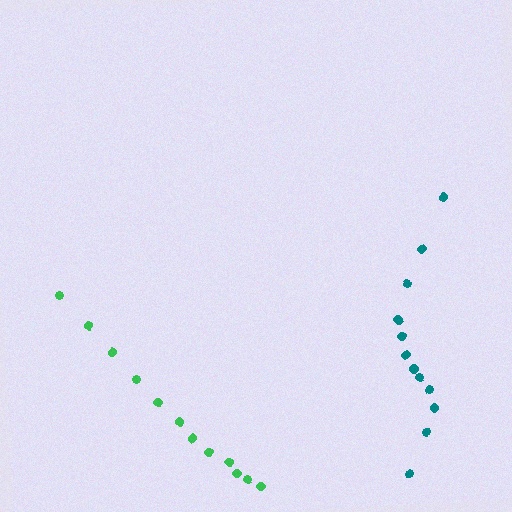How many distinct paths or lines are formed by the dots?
There are 2 distinct paths.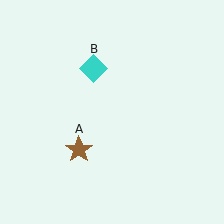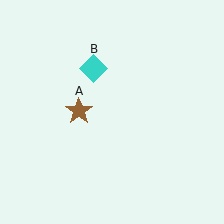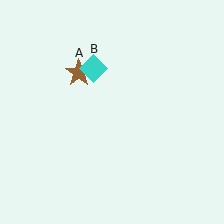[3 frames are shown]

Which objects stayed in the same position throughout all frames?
Cyan diamond (object B) remained stationary.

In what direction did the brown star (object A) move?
The brown star (object A) moved up.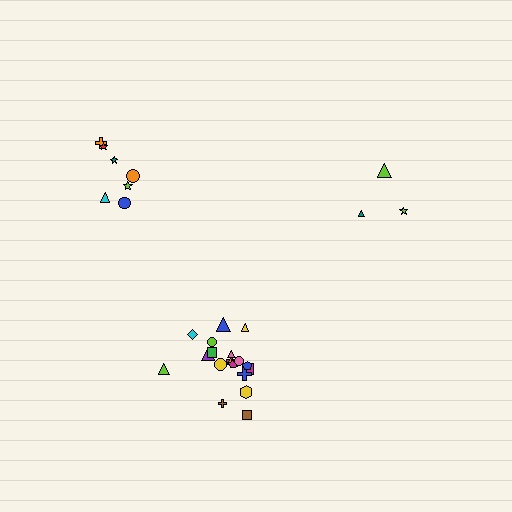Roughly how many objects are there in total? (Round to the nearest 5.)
Roughly 30 objects in total.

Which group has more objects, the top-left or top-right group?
The top-left group.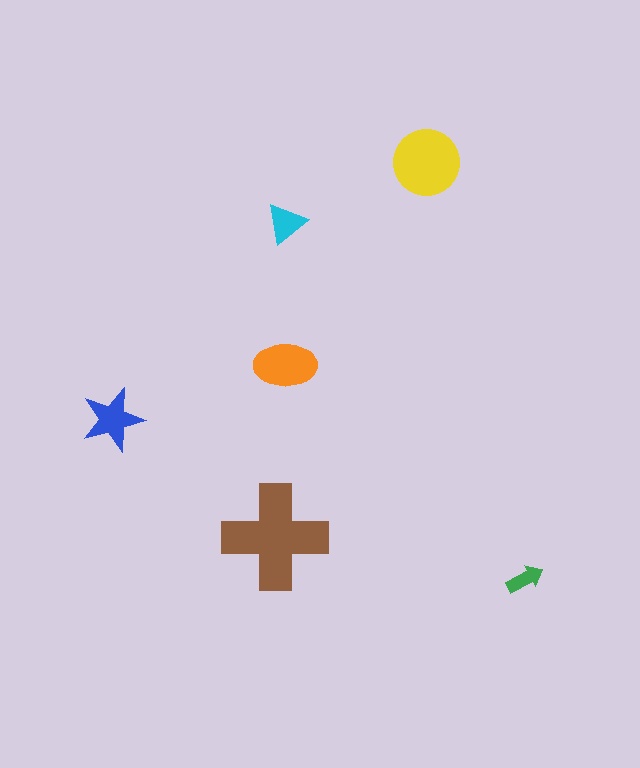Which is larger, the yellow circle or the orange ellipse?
The yellow circle.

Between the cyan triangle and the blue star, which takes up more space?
The blue star.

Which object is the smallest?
The green arrow.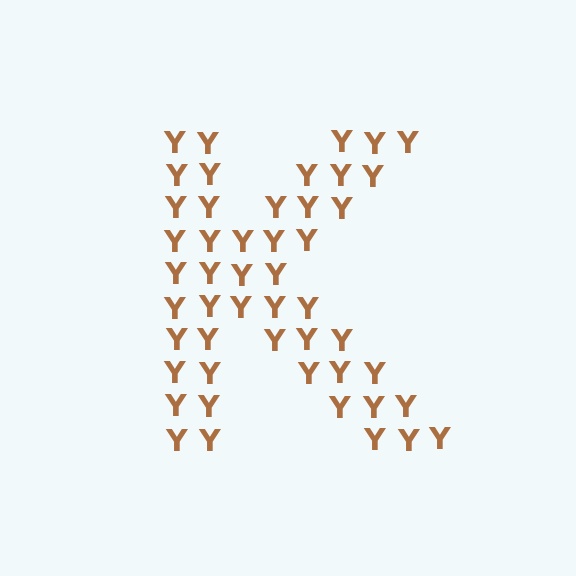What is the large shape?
The large shape is the letter K.